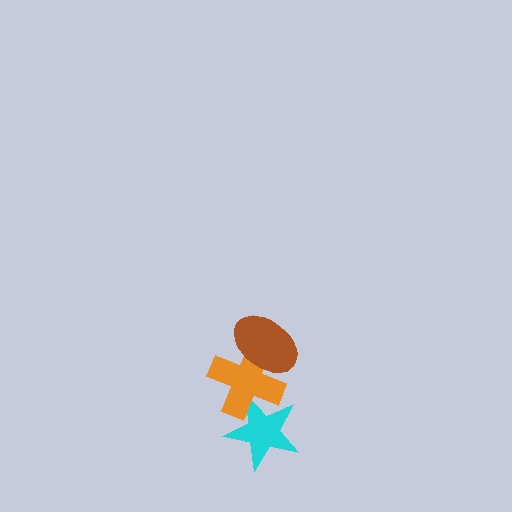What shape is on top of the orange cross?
The brown ellipse is on top of the orange cross.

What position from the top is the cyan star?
The cyan star is 3rd from the top.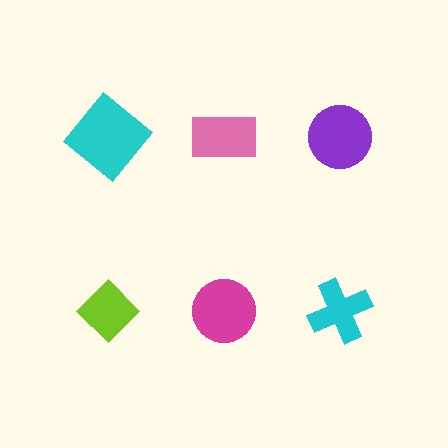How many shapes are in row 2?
3 shapes.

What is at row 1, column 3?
A purple circle.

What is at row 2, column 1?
A lime diamond.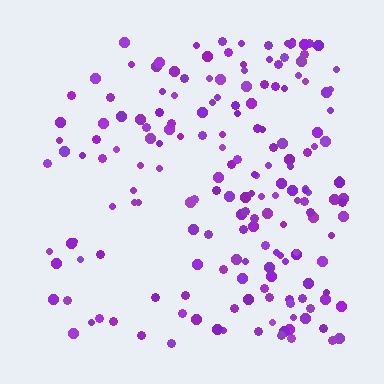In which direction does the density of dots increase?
From left to right, with the right side densest.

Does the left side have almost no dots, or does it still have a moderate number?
Still a moderate number, just noticeably fewer than the right.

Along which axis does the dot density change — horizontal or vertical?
Horizontal.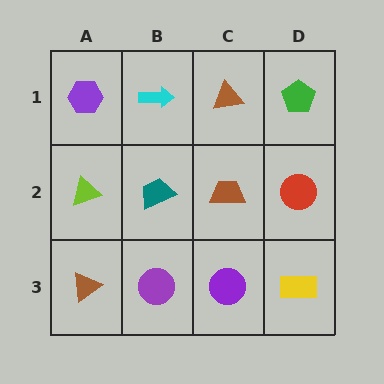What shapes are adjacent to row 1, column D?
A red circle (row 2, column D), a brown triangle (row 1, column C).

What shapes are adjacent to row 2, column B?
A cyan arrow (row 1, column B), a purple circle (row 3, column B), a lime triangle (row 2, column A), a brown trapezoid (row 2, column C).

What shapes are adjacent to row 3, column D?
A red circle (row 2, column D), a purple circle (row 3, column C).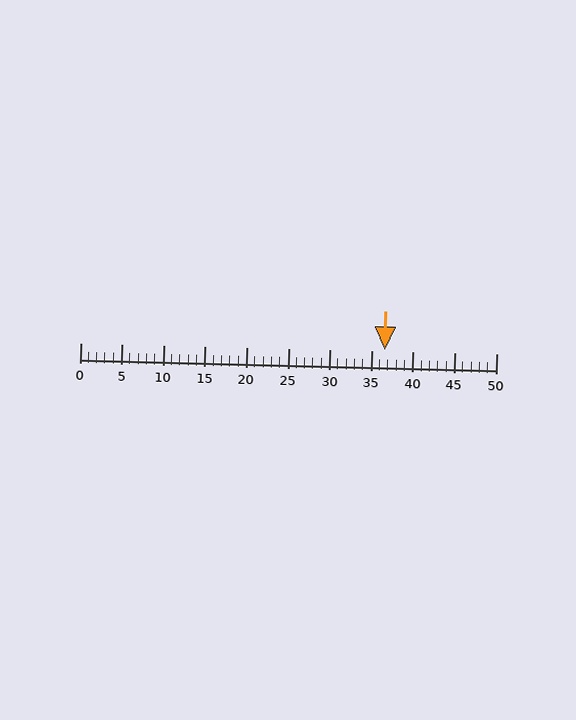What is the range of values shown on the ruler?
The ruler shows values from 0 to 50.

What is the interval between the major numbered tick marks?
The major tick marks are spaced 5 units apart.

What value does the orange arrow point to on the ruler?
The orange arrow points to approximately 37.